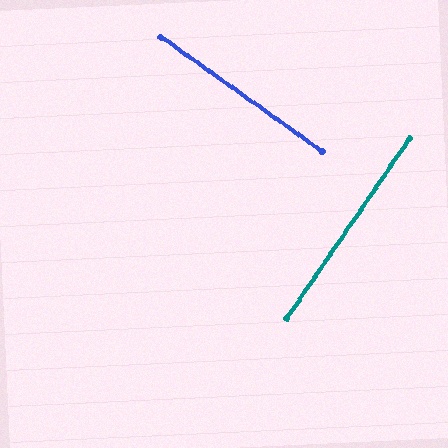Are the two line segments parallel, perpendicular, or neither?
Perpendicular — they meet at approximately 89°.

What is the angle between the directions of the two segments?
Approximately 89 degrees.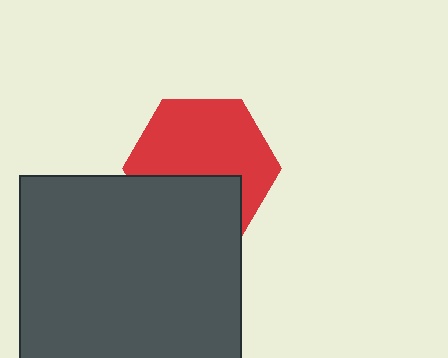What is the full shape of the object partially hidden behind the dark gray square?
The partially hidden object is a red hexagon.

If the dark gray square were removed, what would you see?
You would see the complete red hexagon.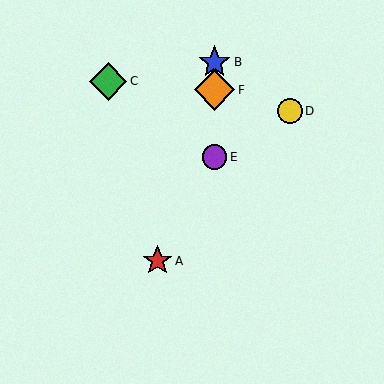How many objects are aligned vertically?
3 objects (B, E, F) are aligned vertically.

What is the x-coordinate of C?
Object C is at x≈108.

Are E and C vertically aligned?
No, E is at x≈215 and C is at x≈108.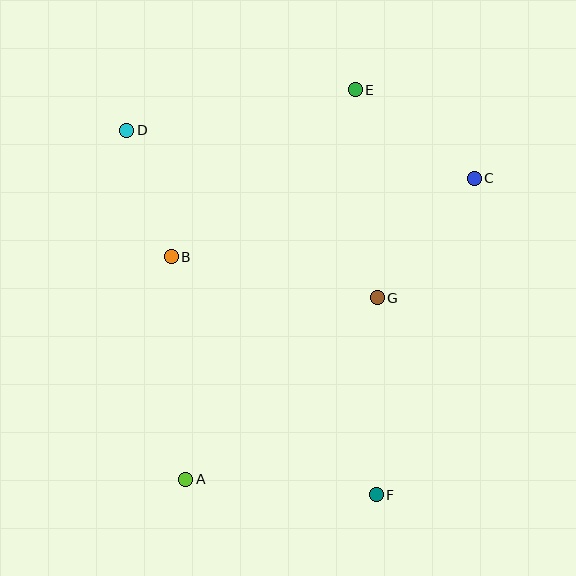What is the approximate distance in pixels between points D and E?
The distance between D and E is approximately 232 pixels.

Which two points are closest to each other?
Points B and D are closest to each other.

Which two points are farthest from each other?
Points D and F are farthest from each other.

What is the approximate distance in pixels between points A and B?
The distance between A and B is approximately 223 pixels.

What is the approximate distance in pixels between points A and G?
The distance between A and G is approximately 264 pixels.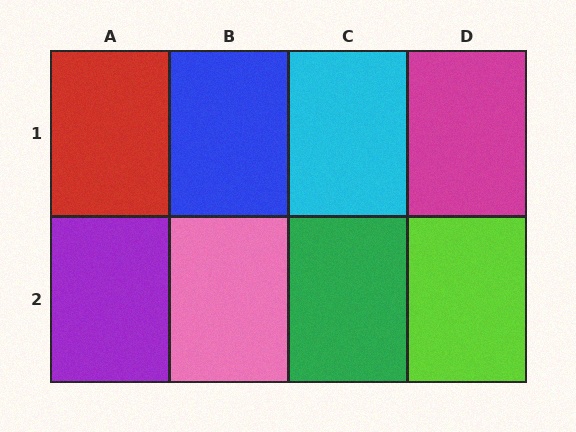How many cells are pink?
1 cell is pink.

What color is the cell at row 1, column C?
Cyan.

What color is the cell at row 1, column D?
Magenta.